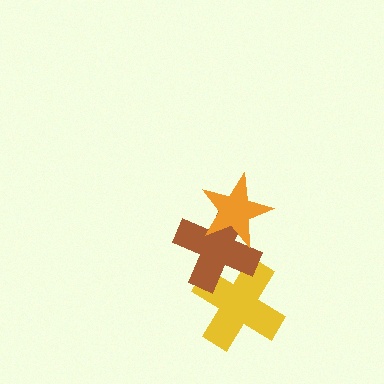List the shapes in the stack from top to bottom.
From top to bottom: the orange star, the brown cross, the yellow cross.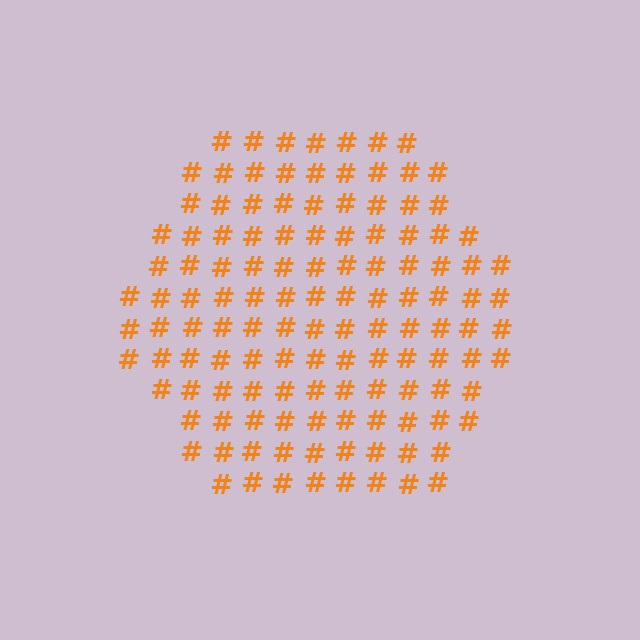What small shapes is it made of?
It is made of small hash symbols.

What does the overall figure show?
The overall figure shows a hexagon.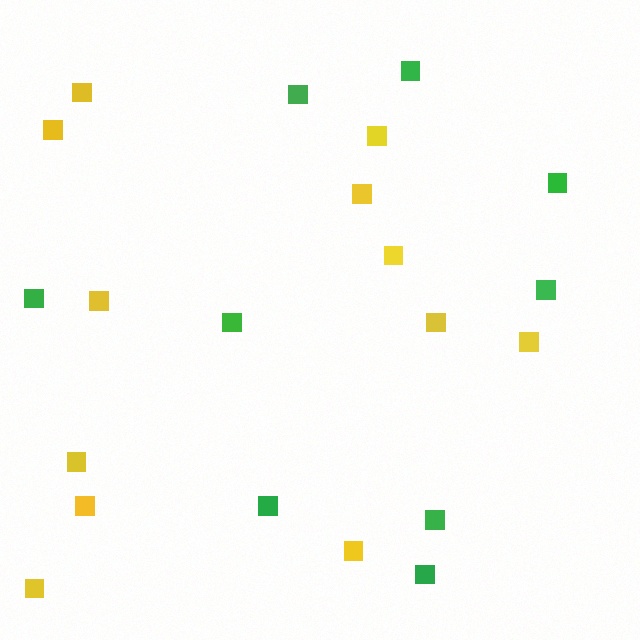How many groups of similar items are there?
There are 2 groups: one group of yellow squares (12) and one group of green squares (9).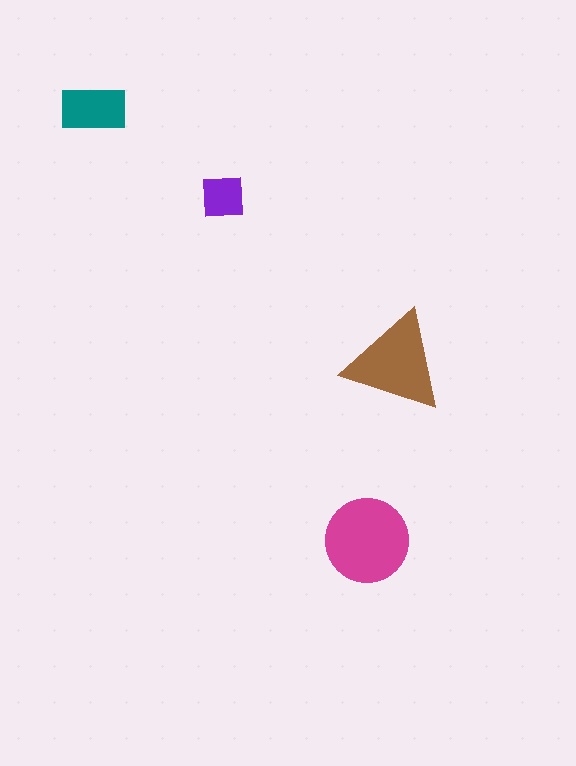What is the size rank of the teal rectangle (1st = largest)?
3rd.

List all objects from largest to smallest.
The magenta circle, the brown triangle, the teal rectangle, the purple square.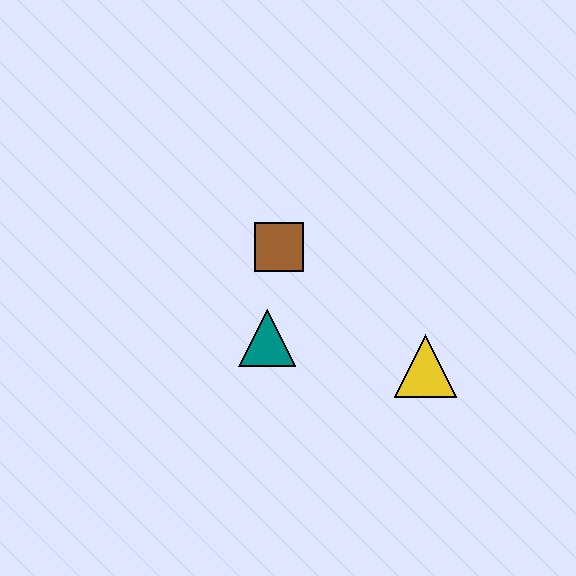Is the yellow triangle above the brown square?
No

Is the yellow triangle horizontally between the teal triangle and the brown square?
No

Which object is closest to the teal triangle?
The brown square is closest to the teal triangle.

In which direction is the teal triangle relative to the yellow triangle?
The teal triangle is to the left of the yellow triangle.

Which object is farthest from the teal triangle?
The yellow triangle is farthest from the teal triangle.